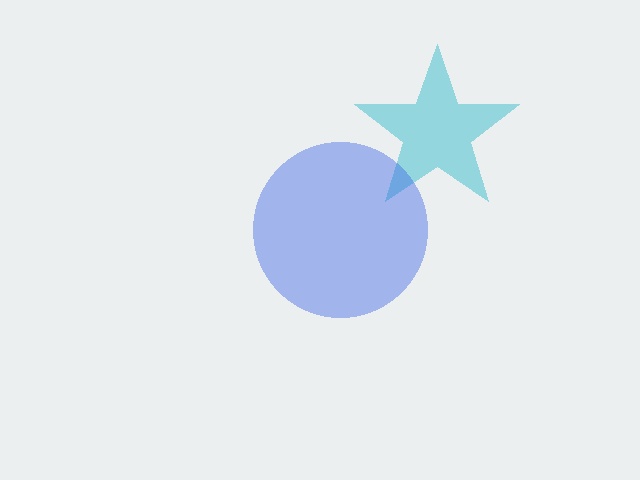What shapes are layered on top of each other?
The layered shapes are: a cyan star, a blue circle.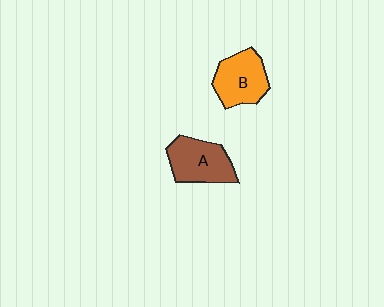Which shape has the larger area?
Shape A (brown).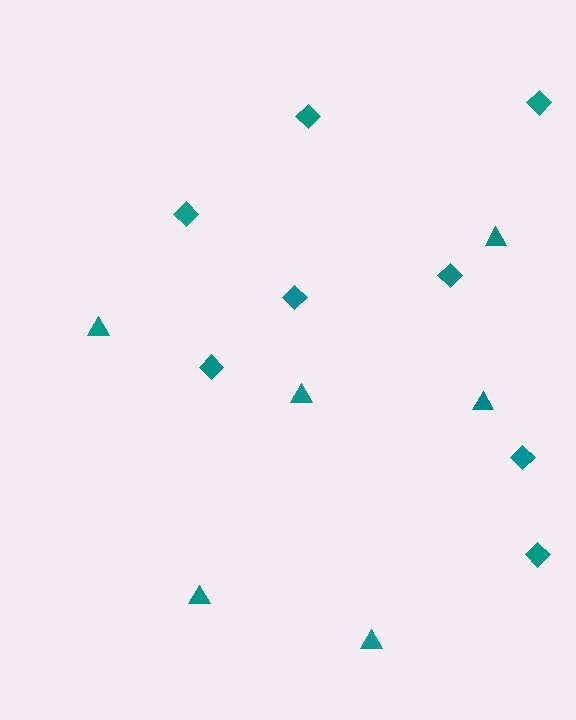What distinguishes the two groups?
There are 2 groups: one group of triangles (6) and one group of diamonds (8).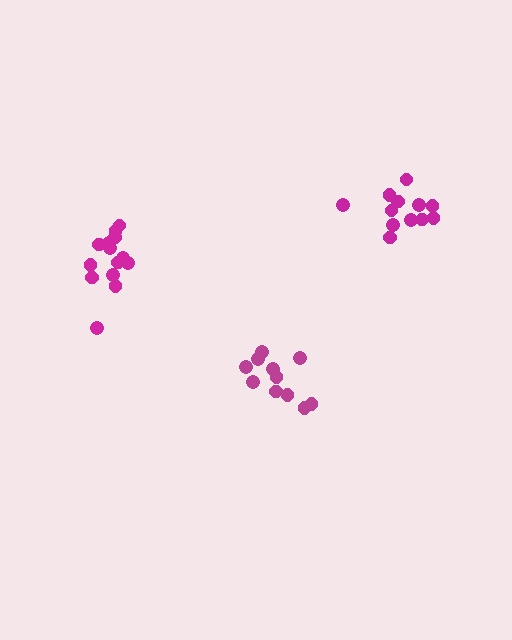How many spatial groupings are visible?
There are 3 spatial groupings.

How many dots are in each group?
Group 1: 11 dots, Group 2: 14 dots, Group 3: 12 dots (37 total).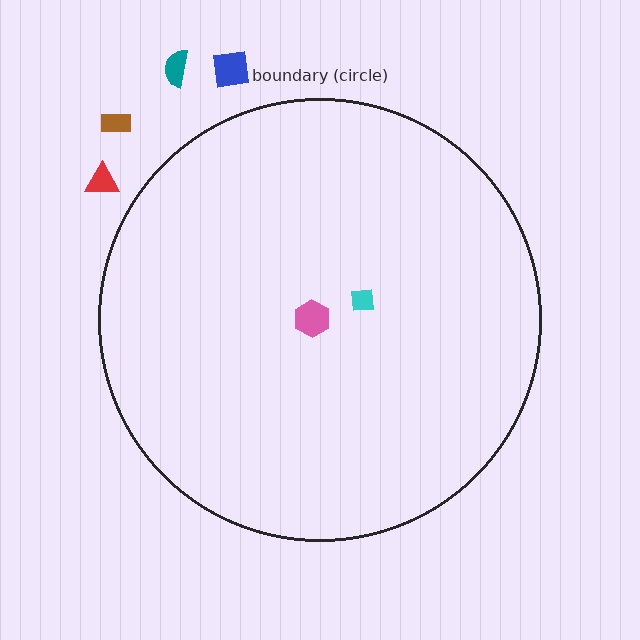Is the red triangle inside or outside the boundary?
Outside.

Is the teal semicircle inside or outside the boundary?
Outside.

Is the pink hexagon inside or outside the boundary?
Inside.